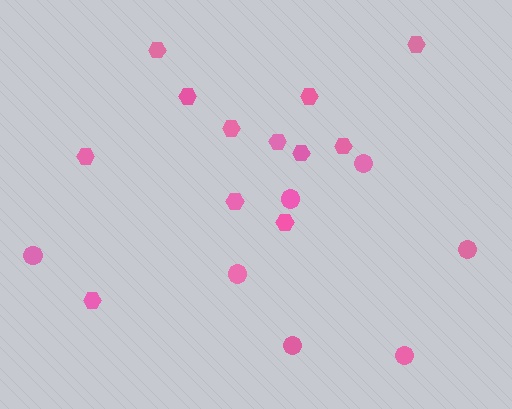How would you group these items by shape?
There are 2 groups: one group of hexagons (12) and one group of circles (7).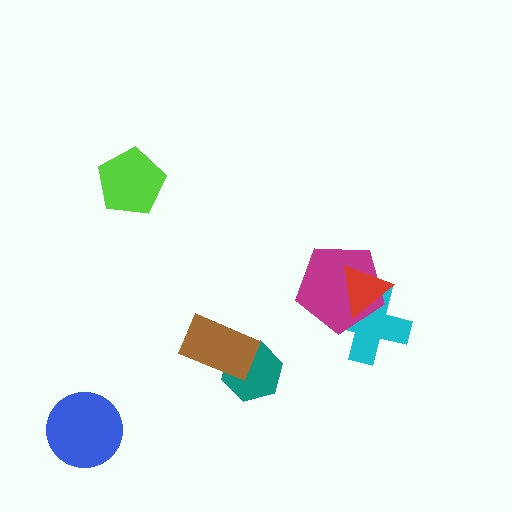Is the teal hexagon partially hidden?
Yes, it is partially covered by another shape.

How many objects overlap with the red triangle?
2 objects overlap with the red triangle.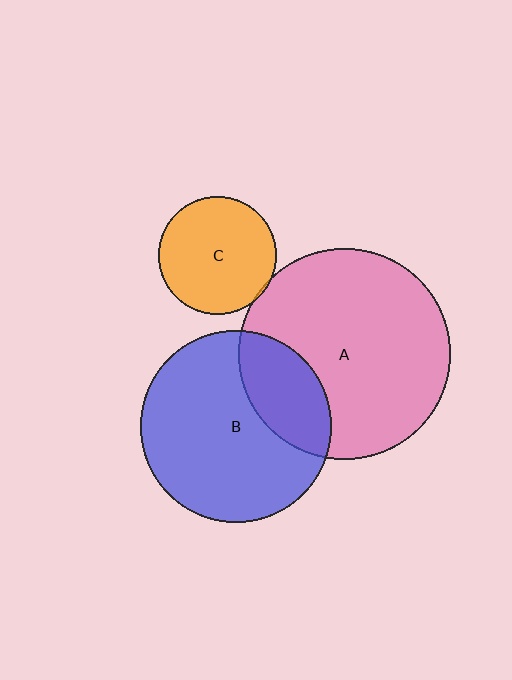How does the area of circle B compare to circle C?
Approximately 2.6 times.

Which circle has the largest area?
Circle A (pink).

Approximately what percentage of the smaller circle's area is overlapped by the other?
Approximately 5%.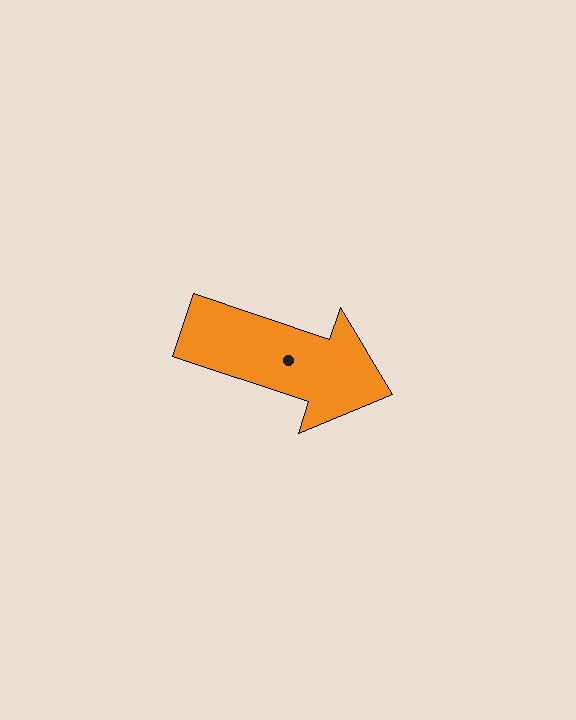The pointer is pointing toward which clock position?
Roughly 4 o'clock.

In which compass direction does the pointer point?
East.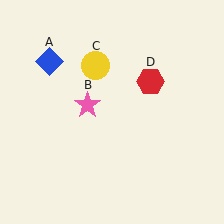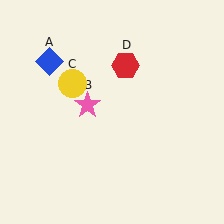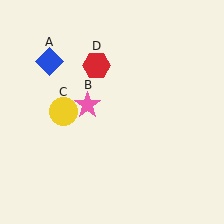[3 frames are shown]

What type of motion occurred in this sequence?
The yellow circle (object C), red hexagon (object D) rotated counterclockwise around the center of the scene.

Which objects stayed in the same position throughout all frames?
Blue diamond (object A) and pink star (object B) remained stationary.